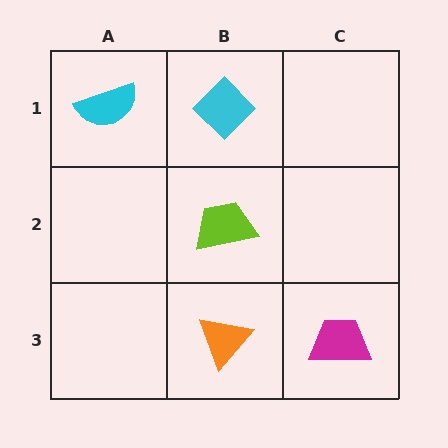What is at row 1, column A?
A cyan semicircle.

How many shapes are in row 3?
2 shapes.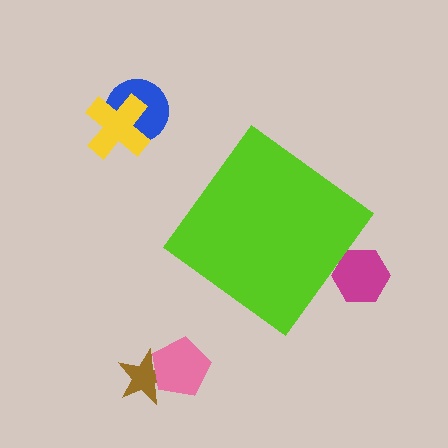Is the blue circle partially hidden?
No, the blue circle is fully visible.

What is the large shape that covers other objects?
A lime diamond.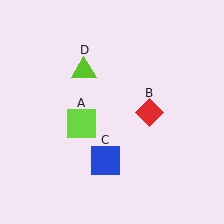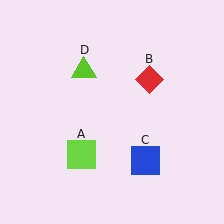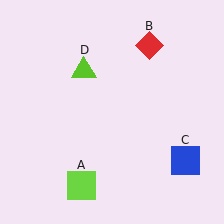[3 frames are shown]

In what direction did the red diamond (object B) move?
The red diamond (object B) moved up.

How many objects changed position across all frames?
3 objects changed position: lime square (object A), red diamond (object B), blue square (object C).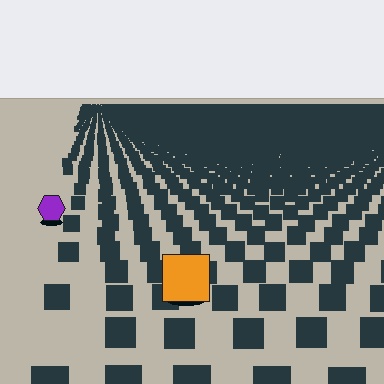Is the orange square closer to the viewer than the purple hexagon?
Yes. The orange square is closer — you can tell from the texture gradient: the ground texture is coarser near it.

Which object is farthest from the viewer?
The purple hexagon is farthest from the viewer. It appears smaller and the ground texture around it is denser.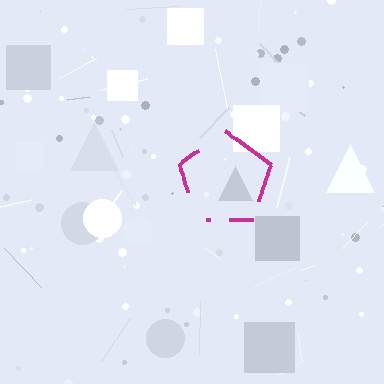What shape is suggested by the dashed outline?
The dashed outline suggests a pentagon.